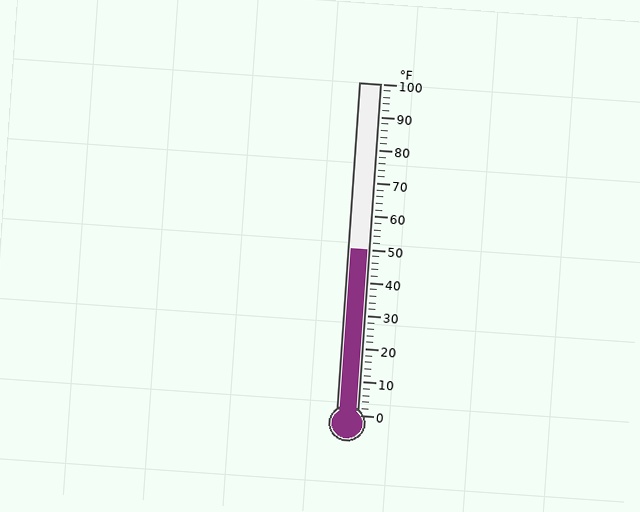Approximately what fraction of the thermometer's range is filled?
The thermometer is filled to approximately 50% of its range.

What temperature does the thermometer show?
The thermometer shows approximately 50°F.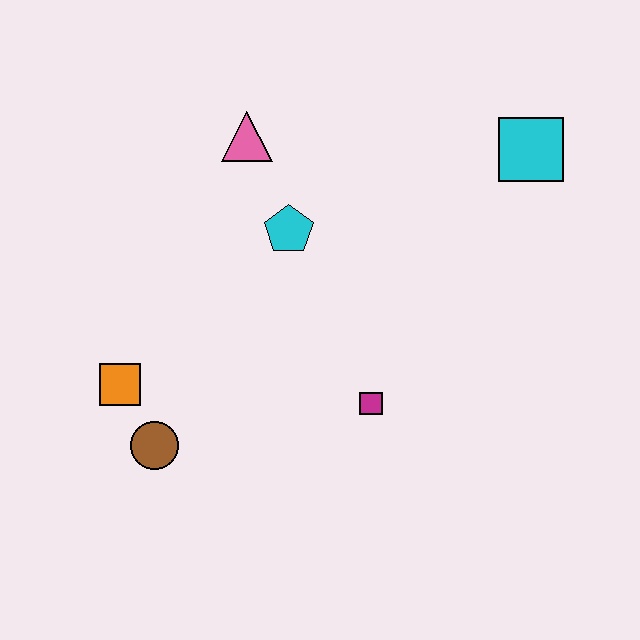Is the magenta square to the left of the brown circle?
No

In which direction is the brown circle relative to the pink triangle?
The brown circle is below the pink triangle.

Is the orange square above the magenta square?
Yes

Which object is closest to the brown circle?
The orange square is closest to the brown circle.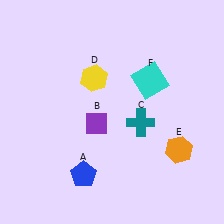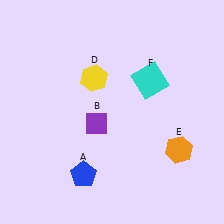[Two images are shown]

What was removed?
The teal cross (C) was removed in Image 2.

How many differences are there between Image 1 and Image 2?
There is 1 difference between the two images.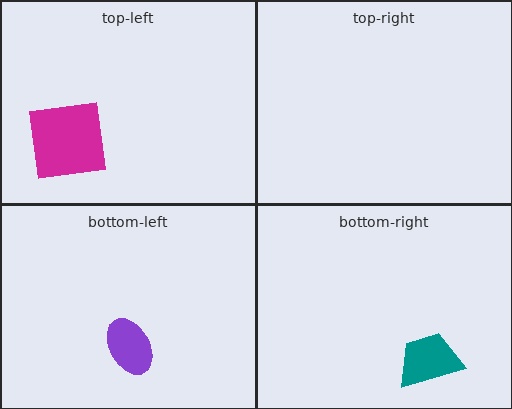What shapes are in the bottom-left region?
The purple ellipse.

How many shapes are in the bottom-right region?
1.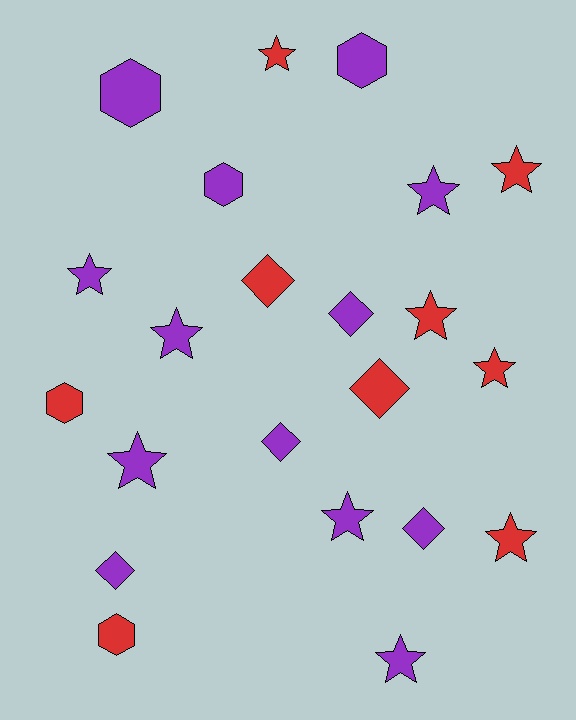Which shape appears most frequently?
Star, with 11 objects.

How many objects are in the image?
There are 22 objects.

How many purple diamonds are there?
There are 4 purple diamonds.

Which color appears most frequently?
Purple, with 13 objects.